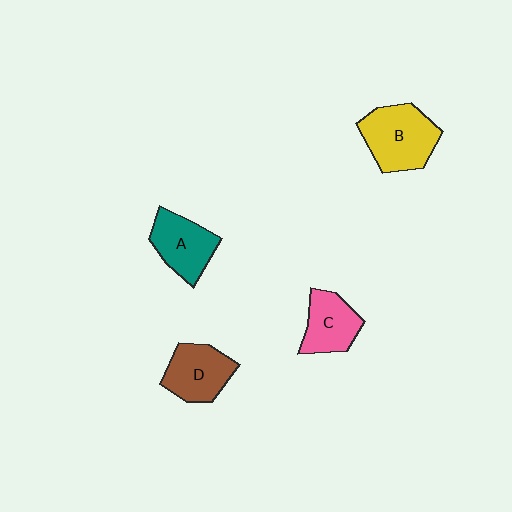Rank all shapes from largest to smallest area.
From largest to smallest: B (yellow), D (brown), A (teal), C (pink).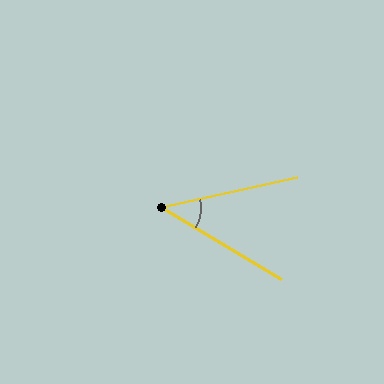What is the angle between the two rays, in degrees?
Approximately 43 degrees.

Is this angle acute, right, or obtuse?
It is acute.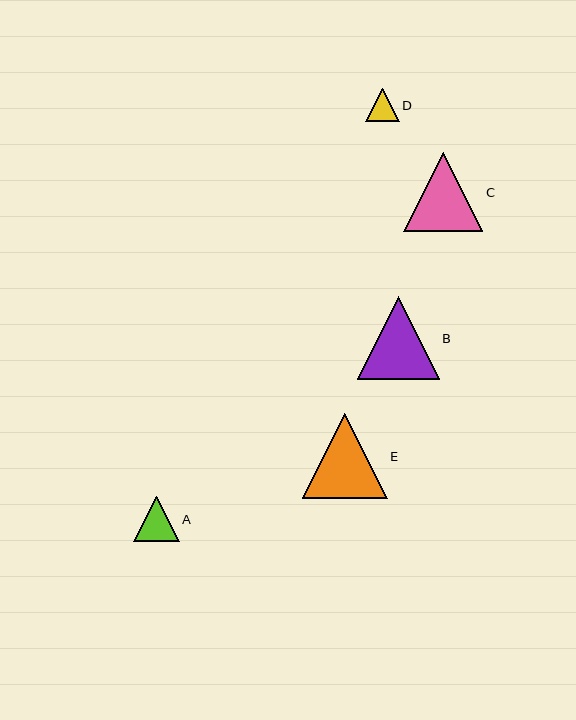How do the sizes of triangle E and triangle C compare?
Triangle E and triangle C are approximately the same size.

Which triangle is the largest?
Triangle E is the largest with a size of approximately 85 pixels.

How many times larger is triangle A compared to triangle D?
Triangle A is approximately 1.4 times the size of triangle D.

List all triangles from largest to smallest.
From largest to smallest: E, B, C, A, D.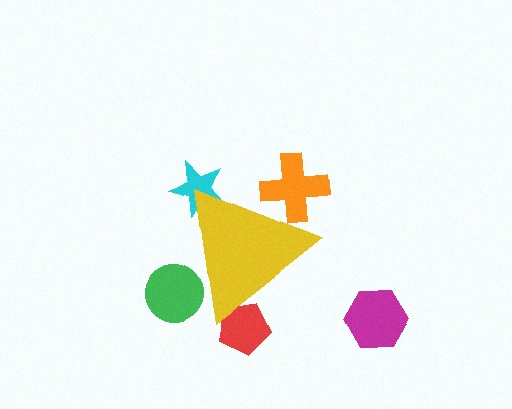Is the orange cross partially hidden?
Yes, the orange cross is partially hidden behind the yellow triangle.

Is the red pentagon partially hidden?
Yes, the red pentagon is partially hidden behind the yellow triangle.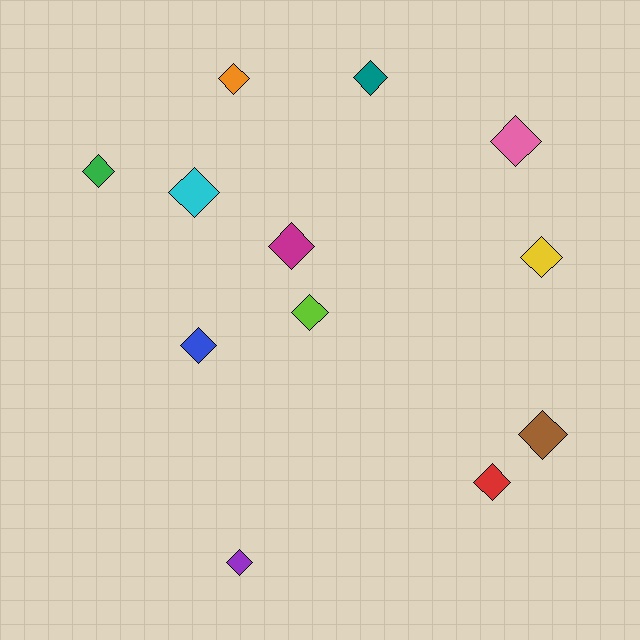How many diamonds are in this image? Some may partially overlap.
There are 12 diamonds.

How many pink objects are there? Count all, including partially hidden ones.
There is 1 pink object.